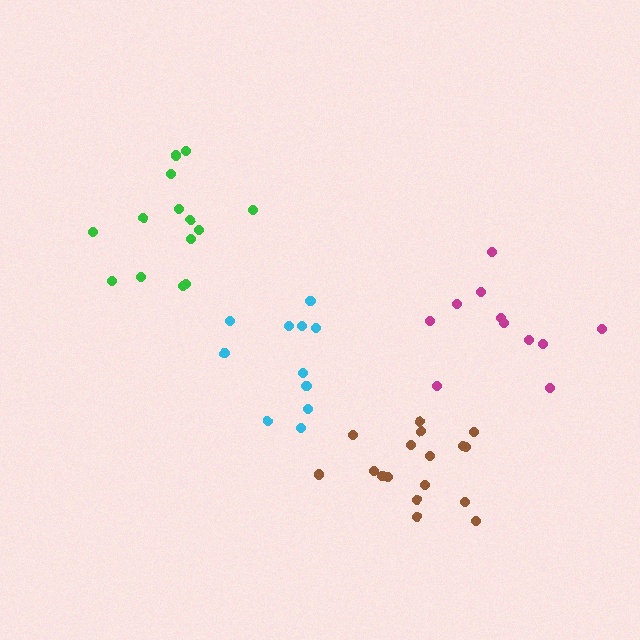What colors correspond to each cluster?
The clusters are colored: magenta, brown, green, cyan.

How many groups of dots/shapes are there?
There are 4 groups.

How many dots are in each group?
Group 1: 11 dots, Group 2: 17 dots, Group 3: 14 dots, Group 4: 11 dots (53 total).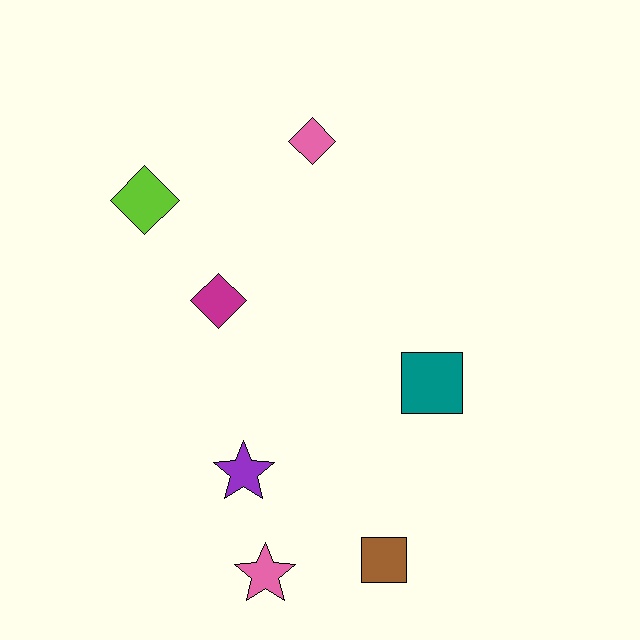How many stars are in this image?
There are 2 stars.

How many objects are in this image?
There are 7 objects.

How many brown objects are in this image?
There is 1 brown object.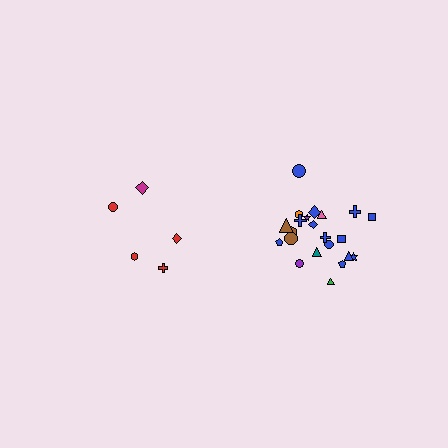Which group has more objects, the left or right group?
The right group.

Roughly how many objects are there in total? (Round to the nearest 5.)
Roughly 25 objects in total.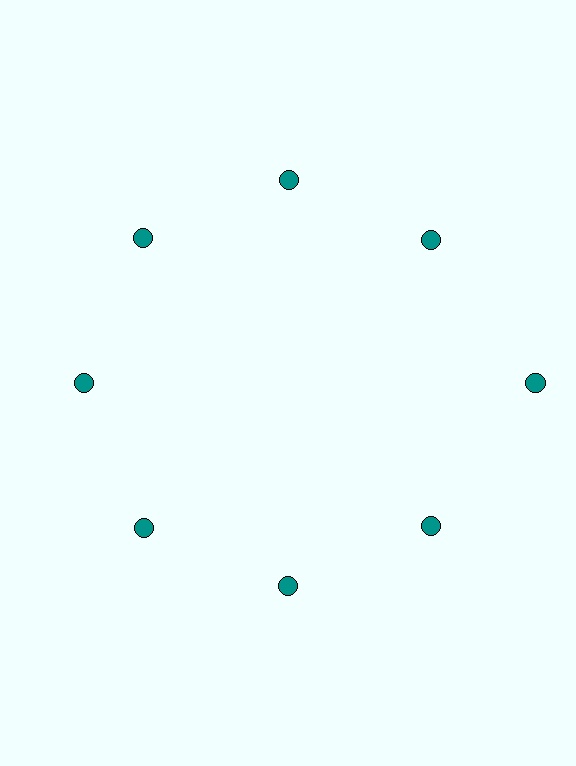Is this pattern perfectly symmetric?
No. The 8 teal circles are arranged in a ring, but one element near the 3 o'clock position is pushed outward from the center, breaking the 8-fold rotational symmetry.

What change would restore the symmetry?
The symmetry would be restored by moving it inward, back onto the ring so that all 8 circles sit at equal angles and equal distance from the center.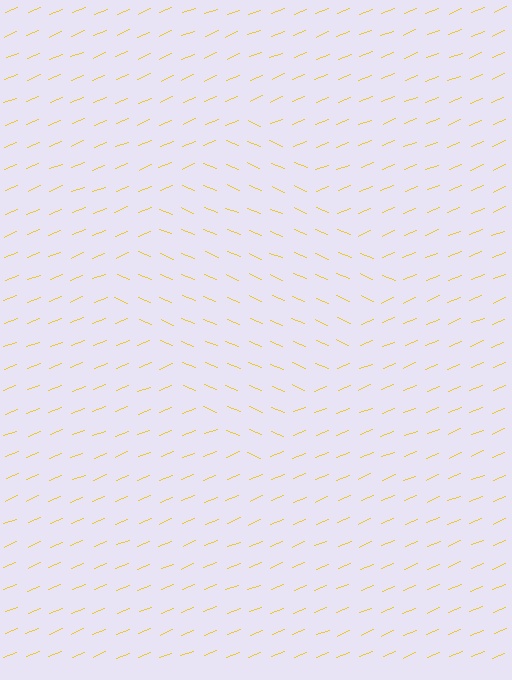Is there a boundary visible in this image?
Yes, there is a texture boundary formed by a change in line orientation.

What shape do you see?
I see a diamond.